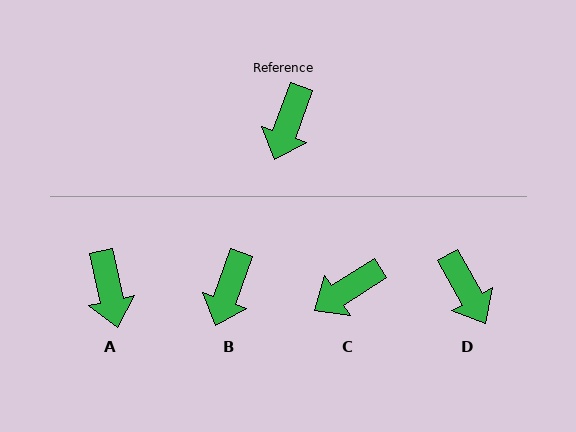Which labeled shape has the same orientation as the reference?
B.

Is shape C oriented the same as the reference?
No, it is off by about 38 degrees.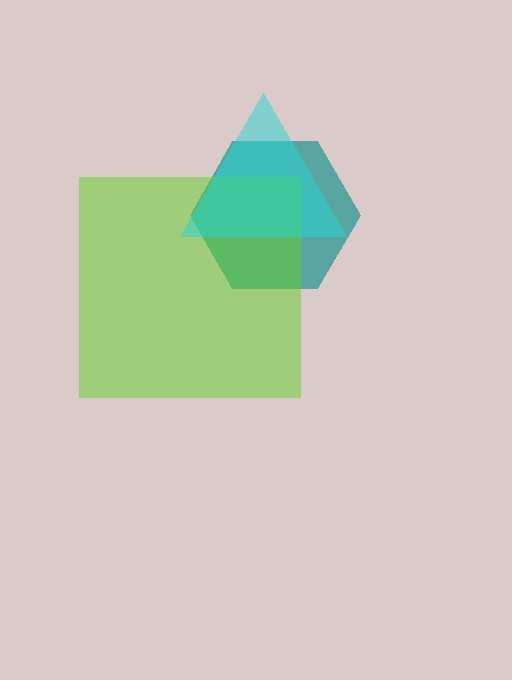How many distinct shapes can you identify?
There are 3 distinct shapes: a teal hexagon, a lime square, a cyan triangle.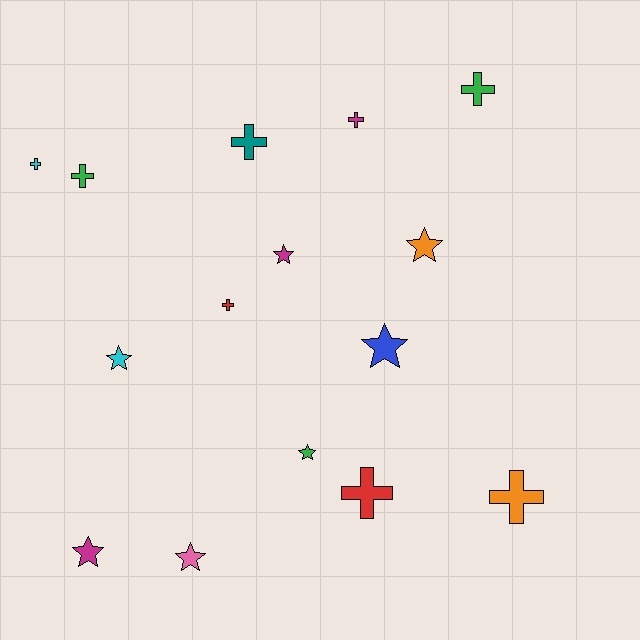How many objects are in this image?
There are 15 objects.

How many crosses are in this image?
There are 8 crosses.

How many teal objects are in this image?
There is 1 teal object.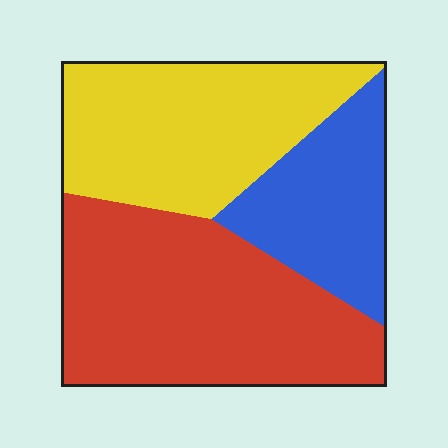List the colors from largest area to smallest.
From largest to smallest: red, yellow, blue.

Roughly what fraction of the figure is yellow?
Yellow covers roughly 35% of the figure.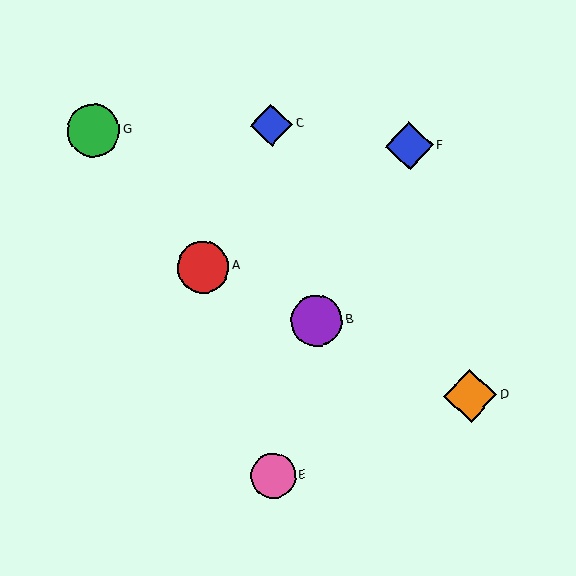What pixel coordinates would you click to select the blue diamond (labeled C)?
Click at (271, 125) to select the blue diamond C.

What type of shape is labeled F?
Shape F is a blue diamond.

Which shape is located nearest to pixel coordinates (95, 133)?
The green circle (labeled G) at (93, 130) is nearest to that location.